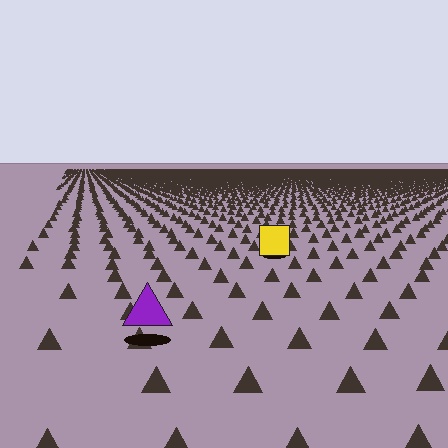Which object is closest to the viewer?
The purple triangle is closest. The texture marks near it are larger and more spread out.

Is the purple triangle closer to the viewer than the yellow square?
Yes. The purple triangle is closer — you can tell from the texture gradient: the ground texture is coarser near it.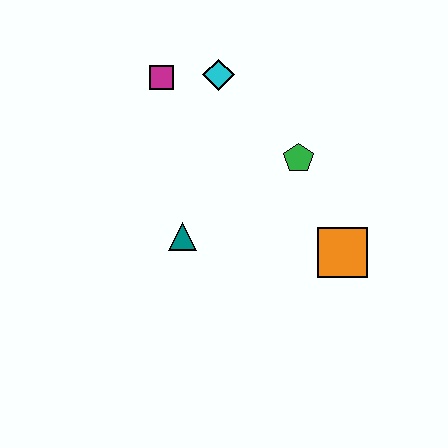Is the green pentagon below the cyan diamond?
Yes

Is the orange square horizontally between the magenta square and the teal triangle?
No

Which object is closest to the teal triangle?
The green pentagon is closest to the teal triangle.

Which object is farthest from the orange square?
The magenta square is farthest from the orange square.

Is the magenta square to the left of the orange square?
Yes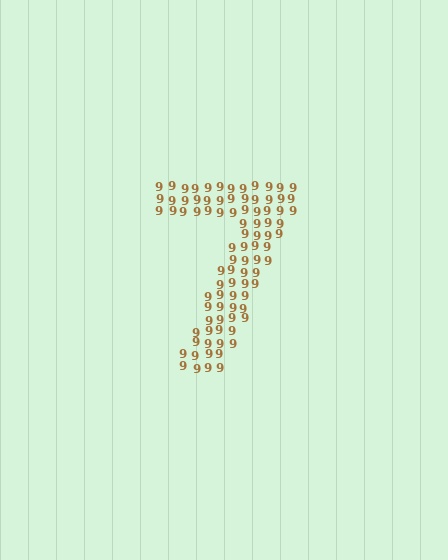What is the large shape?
The large shape is the digit 7.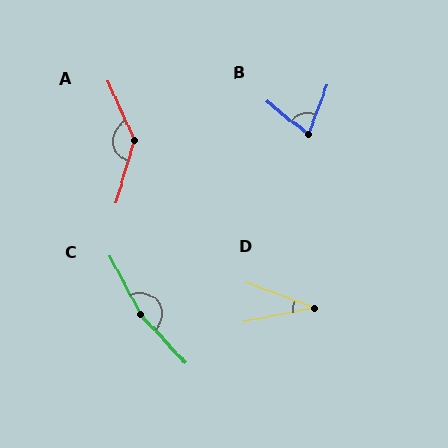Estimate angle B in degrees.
Approximately 73 degrees.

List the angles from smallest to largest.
D (32°), B (73°), A (139°), C (165°).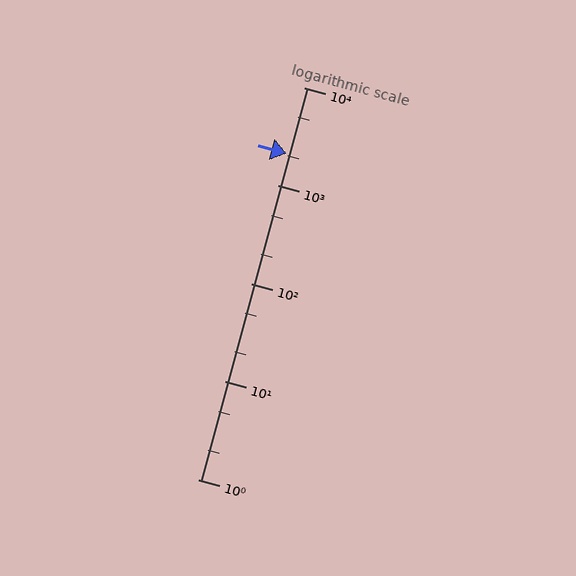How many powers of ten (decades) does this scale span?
The scale spans 4 decades, from 1 to 10000.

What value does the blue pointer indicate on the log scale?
The pointer indicates approximately 2100.